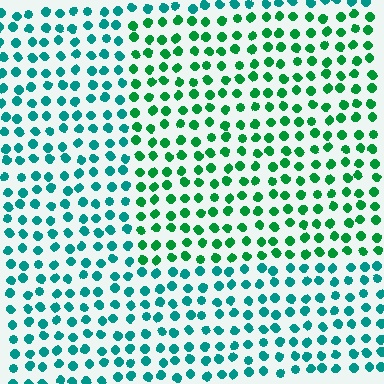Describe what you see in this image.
The image is filled with small teal elements in a uniform arrangement. A rectangle-shaped region is visible where the elements are tinted to a slightly different hue, forming a subtle color boundary.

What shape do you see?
I see a rectangle.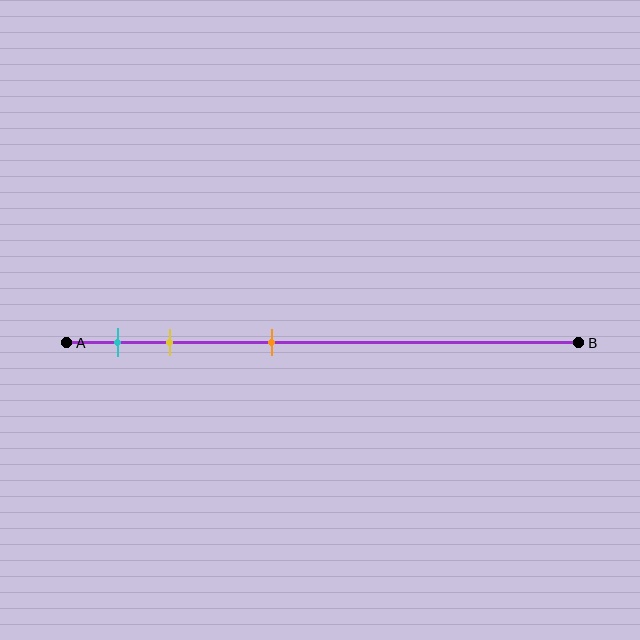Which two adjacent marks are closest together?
The cyan and yellow marks are the closest adjacent pair.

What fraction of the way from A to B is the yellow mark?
The yellow mark is approximately 20% (0.2) of the way from A to B.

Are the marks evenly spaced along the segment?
No, the marks are not evenly spaced.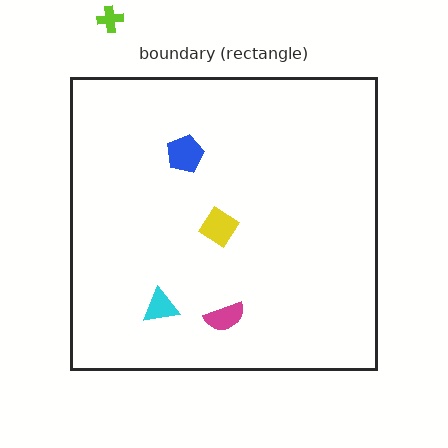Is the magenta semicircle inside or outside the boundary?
Inside.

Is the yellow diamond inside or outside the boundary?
Inside.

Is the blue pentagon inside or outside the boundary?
Inside.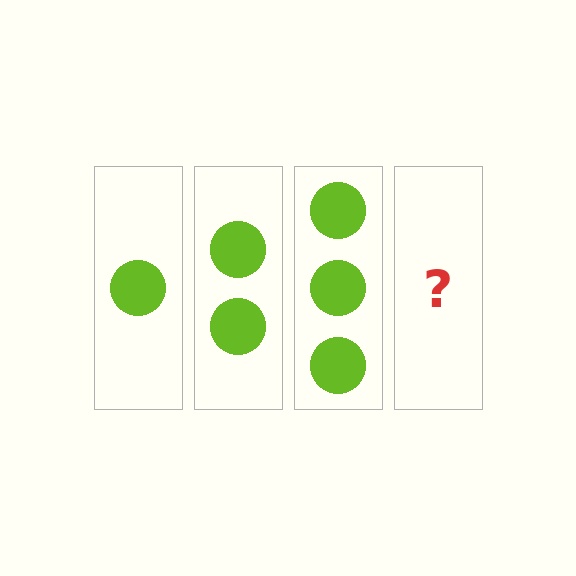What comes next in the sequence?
The next element should be 4 circles.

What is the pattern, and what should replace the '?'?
The pattern is that each step adds one more circle. The '?' should be 4 circles.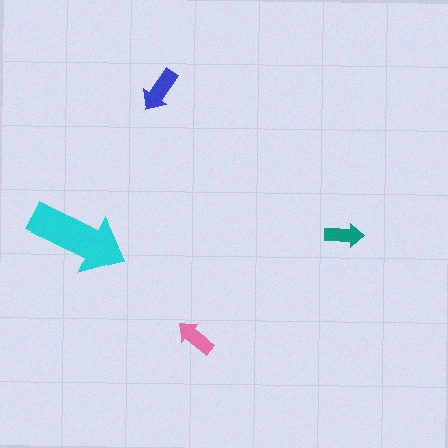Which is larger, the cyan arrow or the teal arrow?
The cyan one.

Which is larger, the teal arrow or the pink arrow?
The pink one.